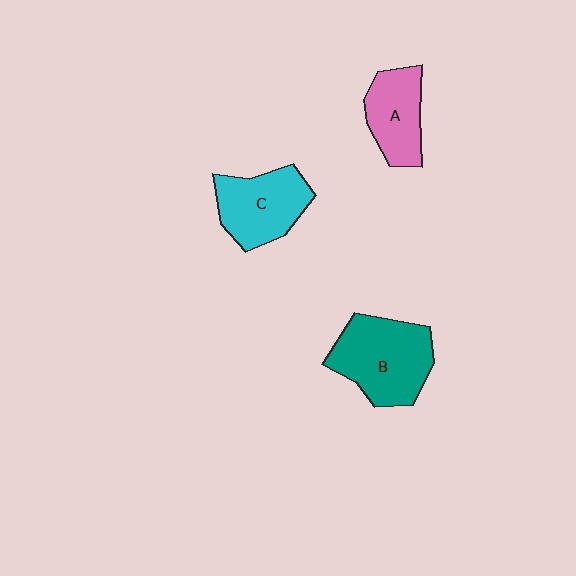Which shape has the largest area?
Shape B (teal).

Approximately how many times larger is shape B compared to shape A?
Approximately 1.5 times.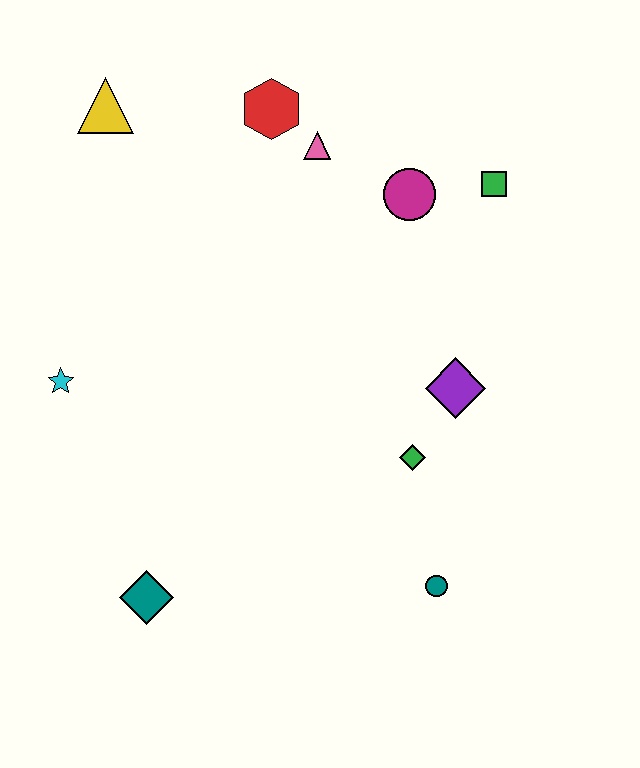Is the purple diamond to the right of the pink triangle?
Yes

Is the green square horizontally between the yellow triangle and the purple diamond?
No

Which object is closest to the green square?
The magenta circle is closest to the green square.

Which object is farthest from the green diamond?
The yellow triangle is farthest from the green diamond.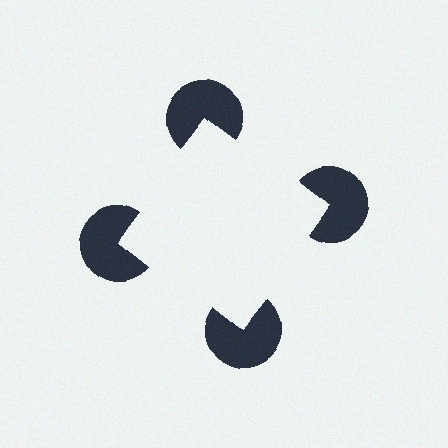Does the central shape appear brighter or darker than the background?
It typically appears slightly brighter than the background, even though no actual brightness change is drawn.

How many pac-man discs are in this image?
There are 4 — one at each vertex of the illusory square.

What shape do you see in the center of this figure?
An illusory square — its edges are inferred from the aligned wedge cuts in the pac-man discs, not physically drawn.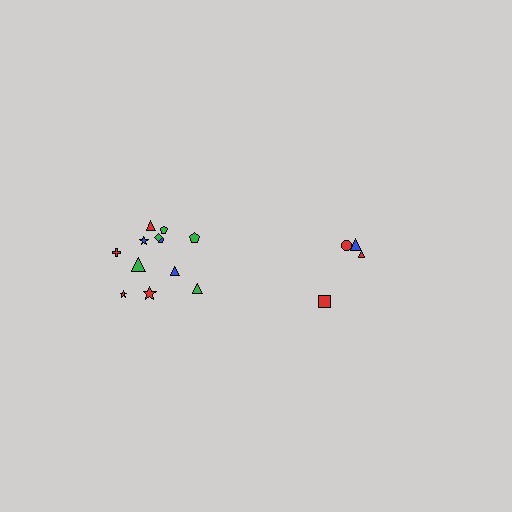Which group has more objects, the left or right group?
The left group.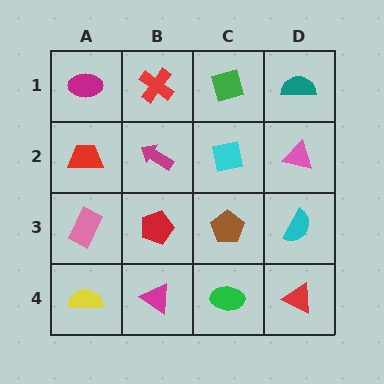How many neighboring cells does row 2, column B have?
4.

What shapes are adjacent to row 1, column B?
A magenta arrow (row 2, column B), a magenta ellipse (row 1, column A), a green diamond (row 1, column C).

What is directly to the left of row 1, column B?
A magenta ellipse.